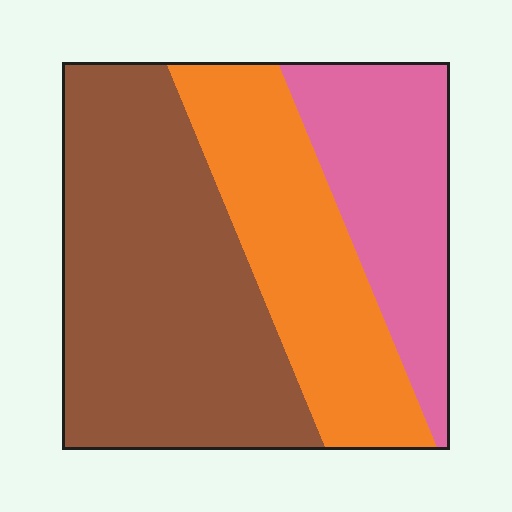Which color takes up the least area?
Pink, at roughly 25%.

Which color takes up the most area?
Brown, at roughly 45%.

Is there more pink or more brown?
Brown.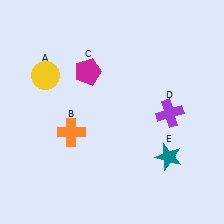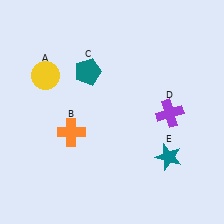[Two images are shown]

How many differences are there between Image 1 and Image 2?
There is 1 difference between the two images.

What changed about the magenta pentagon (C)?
In Image 1, C is magenta. In Image 2, it changed to teal.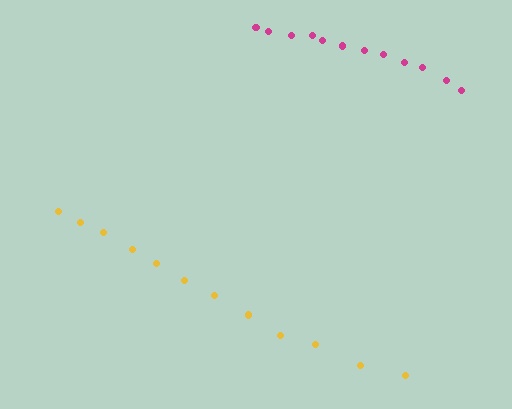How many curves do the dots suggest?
There are 2 distinct paths.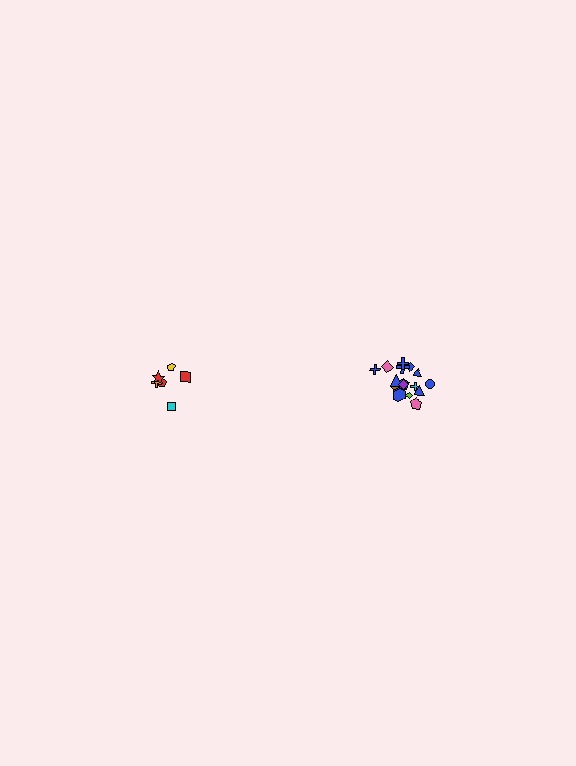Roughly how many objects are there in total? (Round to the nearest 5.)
Roughly 25 objects in total.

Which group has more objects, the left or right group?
The right group.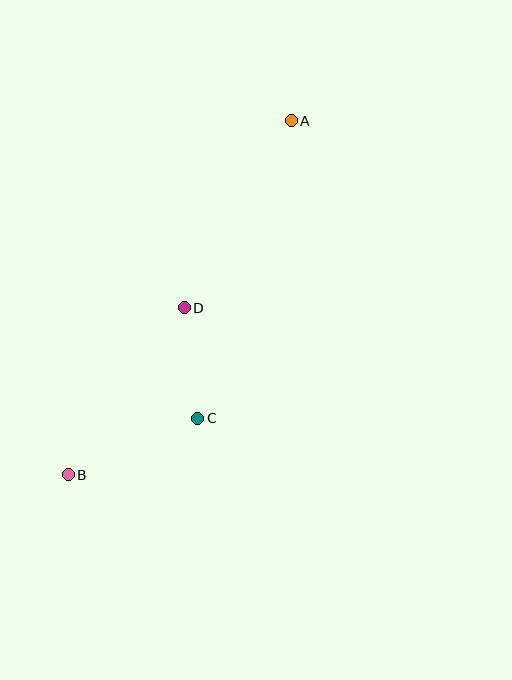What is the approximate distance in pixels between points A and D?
The distance between A and D is approximately 216 pixels.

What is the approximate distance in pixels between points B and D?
The distance between B and D is approximately 203 pixels.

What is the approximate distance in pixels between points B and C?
The distance between B and C is approximately 142 pixels.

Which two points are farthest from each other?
Points A and B are farthest from each other.